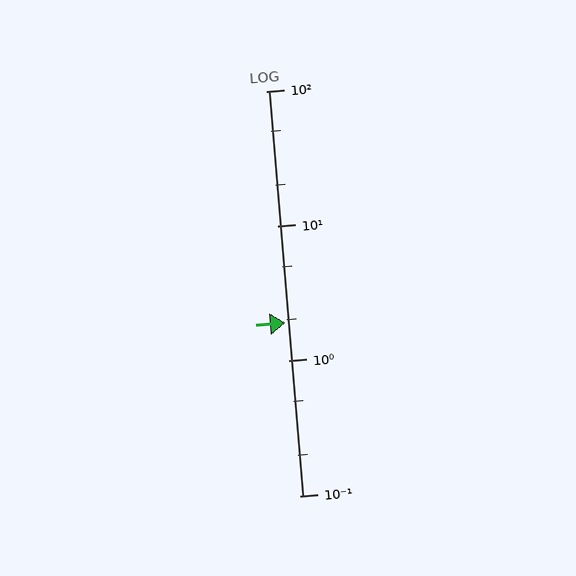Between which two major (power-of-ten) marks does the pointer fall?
The pointer is between 1 and 10.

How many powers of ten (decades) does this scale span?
The scale spans 3 decades, from 0.1 to 100.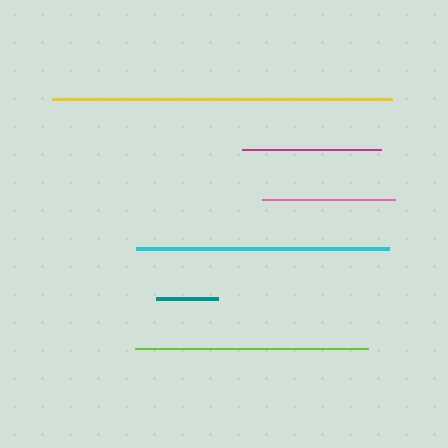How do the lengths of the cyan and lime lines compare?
The cyan and lime lines are approximately the same length.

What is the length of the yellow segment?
The yellow segment is approximately 340 pixels long.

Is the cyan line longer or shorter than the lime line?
The cyan line is longer than the lime line.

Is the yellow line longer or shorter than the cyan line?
The yellow line is longer than the cyan line.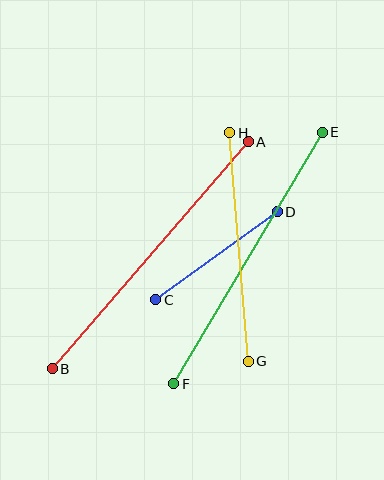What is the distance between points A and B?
The distance is approximately 300 pixels.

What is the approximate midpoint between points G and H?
The midpoint is at approximately (239, 247) pixels.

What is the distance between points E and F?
The distance is approximately 292 pixels.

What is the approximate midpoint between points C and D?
The midpoint is at approximately (217, 256) pixels.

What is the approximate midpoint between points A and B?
The midpoint is at approximately (150, 255) pixels.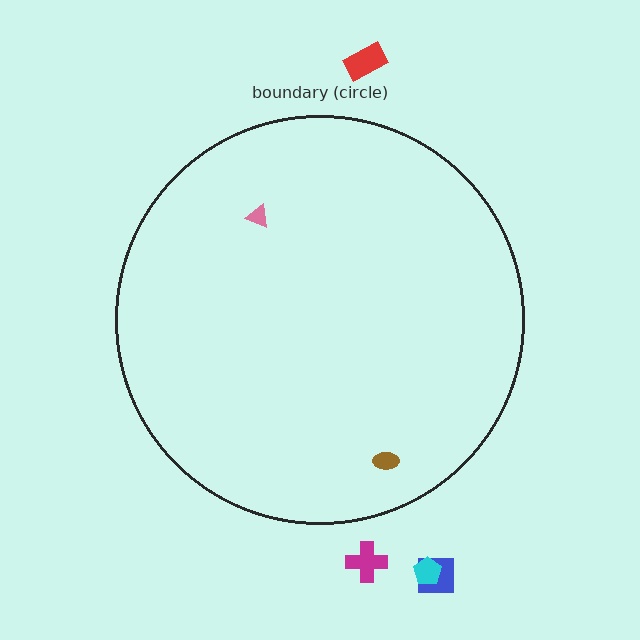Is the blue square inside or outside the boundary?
Outside.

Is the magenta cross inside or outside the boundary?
Outside.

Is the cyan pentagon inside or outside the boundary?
Outside.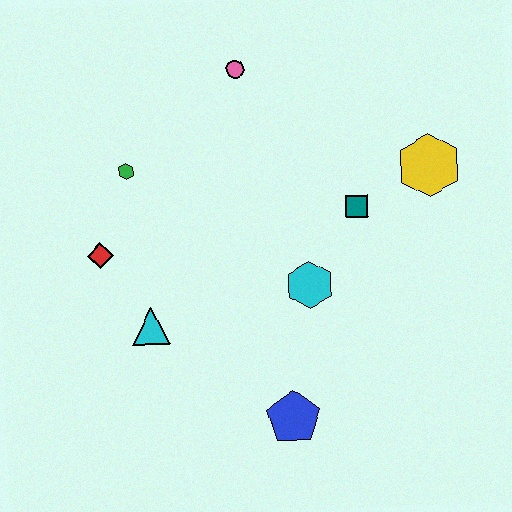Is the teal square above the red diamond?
Yes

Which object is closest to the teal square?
The yellow hexagon is closest to the teal square.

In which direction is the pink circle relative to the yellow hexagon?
The pink circle is to the left of the yellow hexagon.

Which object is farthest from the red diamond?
The yellow hexagon is farthest from the red diamond.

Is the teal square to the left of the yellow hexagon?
Yes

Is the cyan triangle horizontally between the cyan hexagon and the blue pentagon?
No